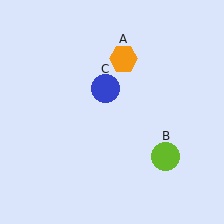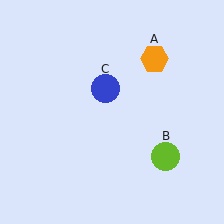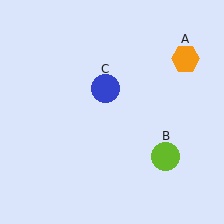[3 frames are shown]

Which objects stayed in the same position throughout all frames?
Lime circle (object B) and blue circle (object C) remained stationary.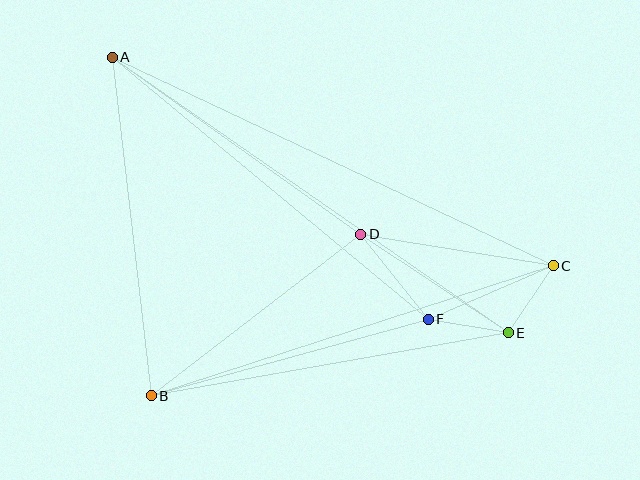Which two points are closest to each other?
Points C and E are closest to each other.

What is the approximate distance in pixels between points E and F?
The distance between E and F is approximately 81 pixels.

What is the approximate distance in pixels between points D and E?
The distance between D and E is approximately 177 pixels.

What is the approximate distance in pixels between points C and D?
The distance between C and D is approximately 195 pixels.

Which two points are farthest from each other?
Points A and C are farthest from each other.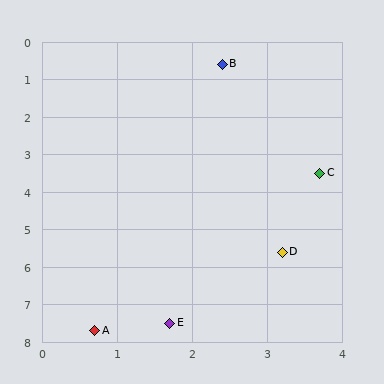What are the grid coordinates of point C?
Point C is at approximately (3.7, 3.5).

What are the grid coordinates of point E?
Point E is at approximately (1.7, 7.5).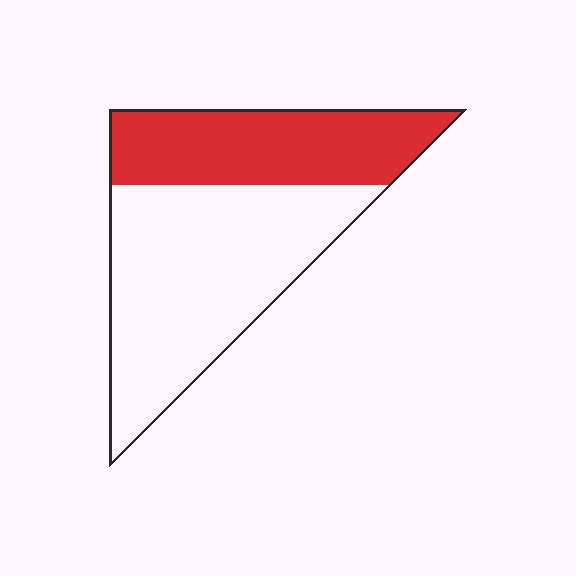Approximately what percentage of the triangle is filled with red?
Approximately 40%.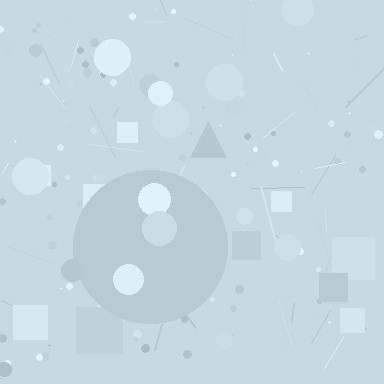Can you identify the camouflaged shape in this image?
The camouflaged shape is a circle.